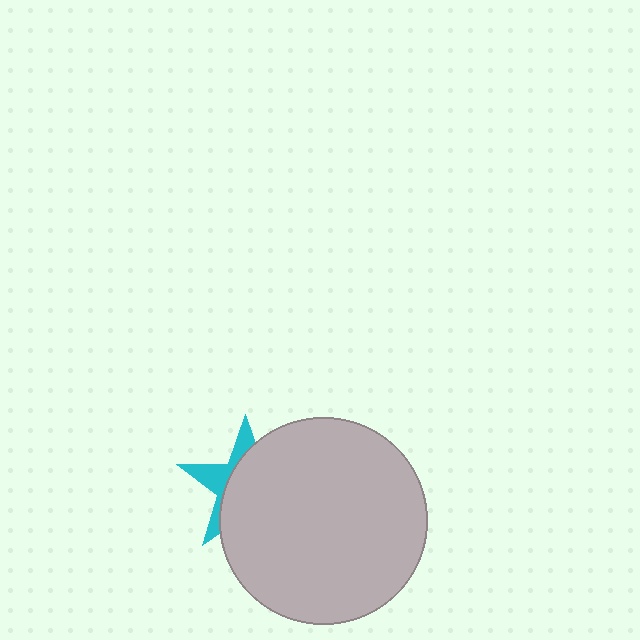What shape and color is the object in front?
The object in front is a light gray circle.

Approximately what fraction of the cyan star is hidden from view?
Roughly 68% of the cyan star is hidden behind the light gray circle.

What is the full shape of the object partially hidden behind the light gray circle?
The partially hidden object is a cyan star.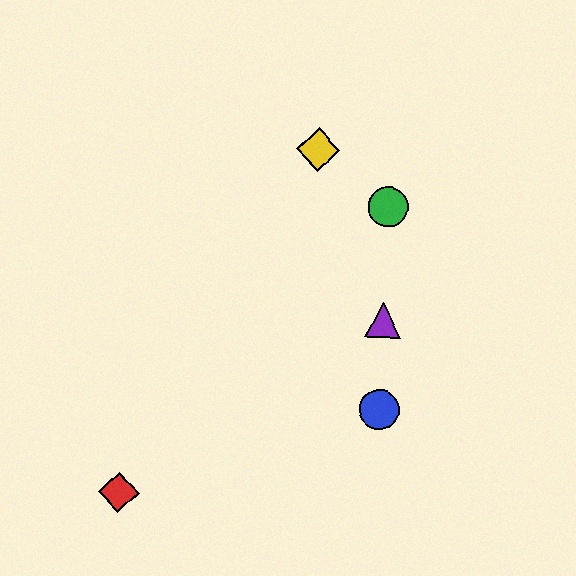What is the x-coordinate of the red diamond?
The red diamond is at x≈119.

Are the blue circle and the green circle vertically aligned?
Yes, both are at x≈379.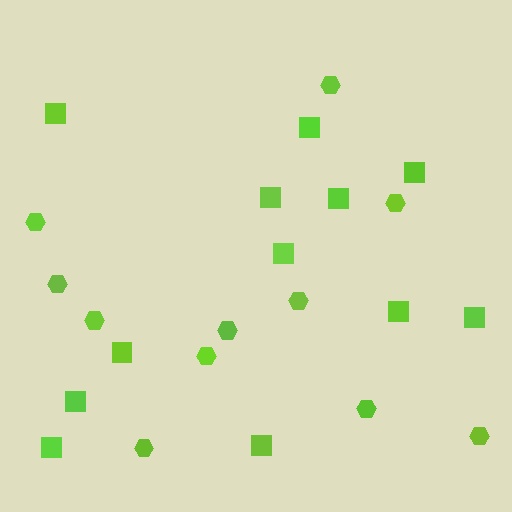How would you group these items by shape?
There are 2 groups: one group of squares (12) and one group of hexagons (11).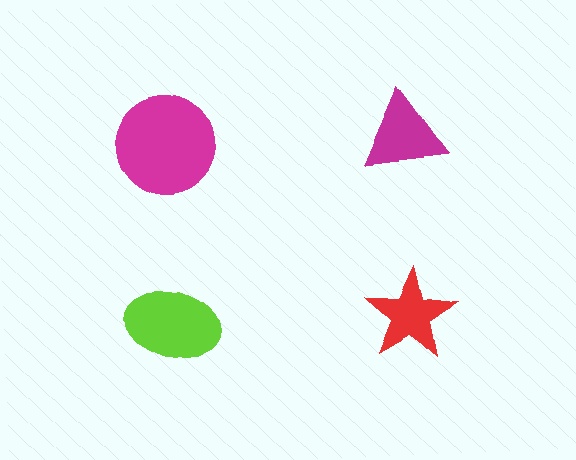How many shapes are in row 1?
2 shapes.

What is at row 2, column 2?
A red star.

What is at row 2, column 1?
A lime ellipse.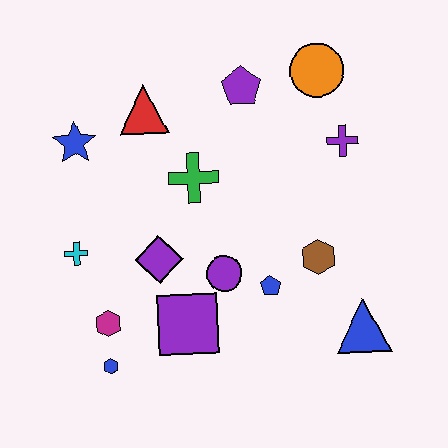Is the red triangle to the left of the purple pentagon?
Yes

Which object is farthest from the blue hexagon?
The orange circle is farthest from the blue hexagon.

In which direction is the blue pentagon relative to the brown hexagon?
The blue pentagon is to the left of the brown hexagon.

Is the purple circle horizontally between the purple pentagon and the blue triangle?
No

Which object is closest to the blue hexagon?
The magenta hexagon is closest to the blue hexagon.